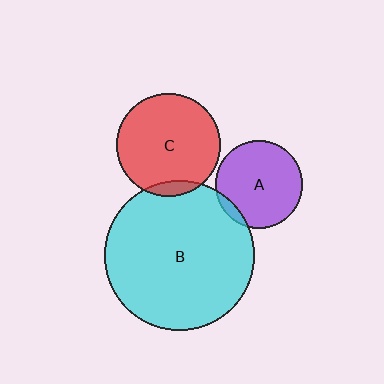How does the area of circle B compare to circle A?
Approximately 2.9 times.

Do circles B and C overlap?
Yes.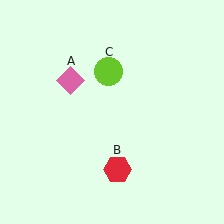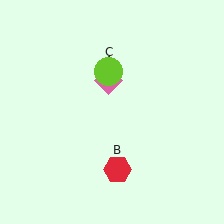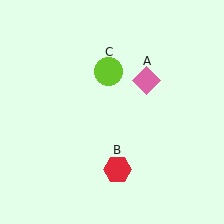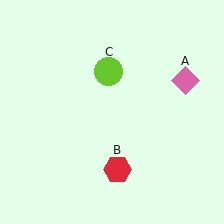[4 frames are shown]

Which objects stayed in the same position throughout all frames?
Red hexagon (object B) and lime circle (object C) remained stationary.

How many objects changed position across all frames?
1 object changed position: pink diamond (object A).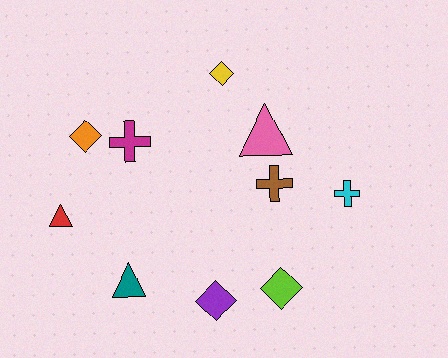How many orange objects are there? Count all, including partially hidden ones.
There is 1 orange object.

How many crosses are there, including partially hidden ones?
There are 3 crosses.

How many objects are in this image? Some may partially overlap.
There are 10 objects.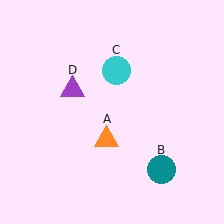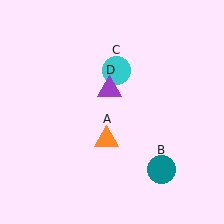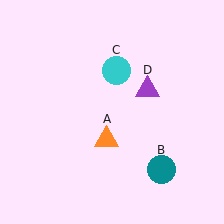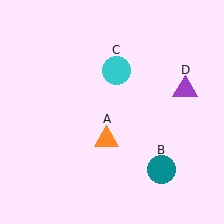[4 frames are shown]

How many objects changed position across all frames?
1 object changed position: purple triangle (object D).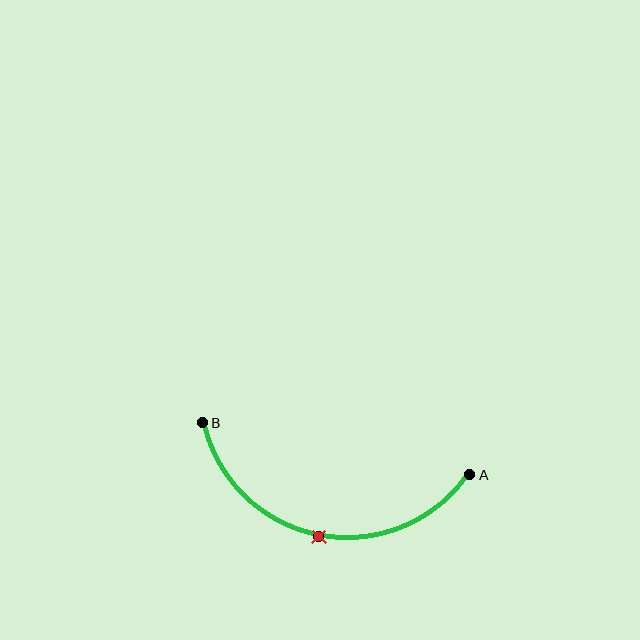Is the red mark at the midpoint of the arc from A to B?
Yes. The red mark lies on the arc at equal arc-length from both A and B — it is the arc midpoint.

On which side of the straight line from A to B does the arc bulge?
The arc bulges below the straight line connecting A and B.